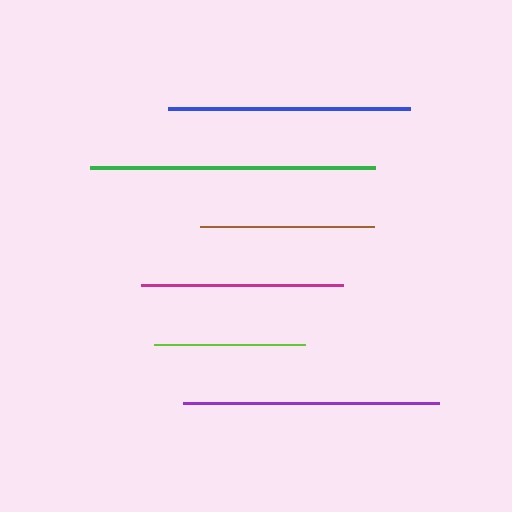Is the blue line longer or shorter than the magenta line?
The blue line is longer than the magenta line.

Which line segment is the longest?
The green line is the longest at approximately 285 pixels.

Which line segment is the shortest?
The lime line is the shortest at approximately 151 pixels.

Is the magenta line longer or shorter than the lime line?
The magenta line is longer than the lime line.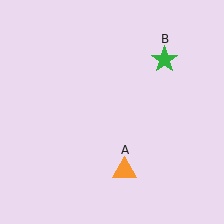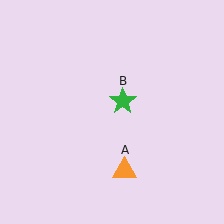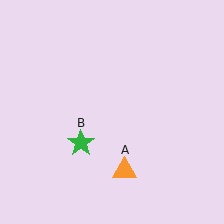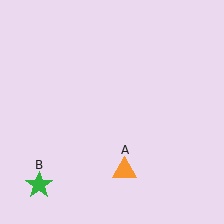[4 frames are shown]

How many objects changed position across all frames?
1 object changed position: green star (object B).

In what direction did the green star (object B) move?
The green star (object B) moved down and to the left.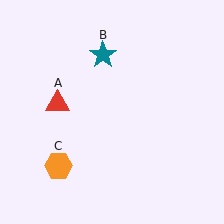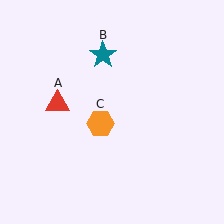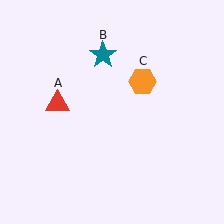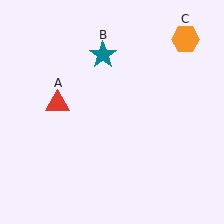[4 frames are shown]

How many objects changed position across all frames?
1 object changed position: orange hexagon (object C).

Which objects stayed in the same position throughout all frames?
Red triangle (object A) and teal star (object B) remained stationary.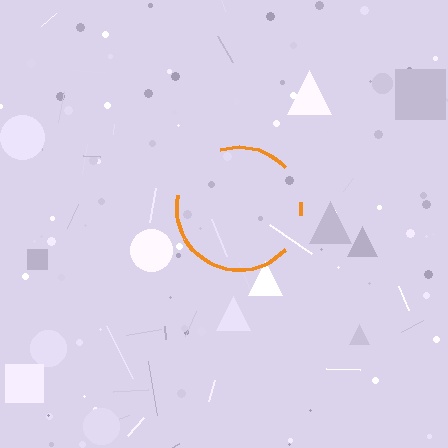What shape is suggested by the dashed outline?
The dashed outline suggests a circle.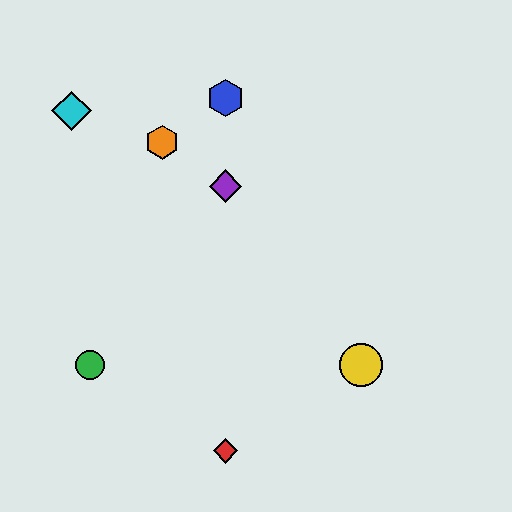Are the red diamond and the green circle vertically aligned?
No, the red diamond is at x≈225 and the green circle is at x≈90.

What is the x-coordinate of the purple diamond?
The purple diamond is at x≈225.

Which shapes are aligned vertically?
The red diamond, the blue hexagon, the purple diamond are aligned vertically.